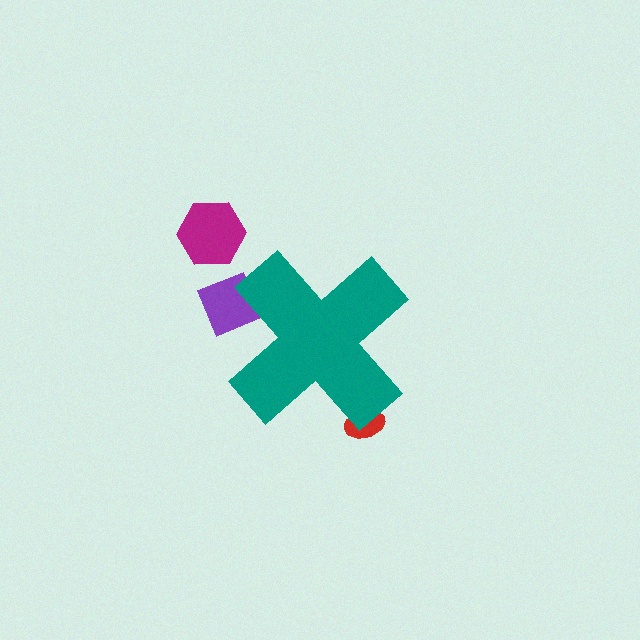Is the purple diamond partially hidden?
Yes, the purple diamond is partially hidden behind the teal cross.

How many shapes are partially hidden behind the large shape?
2 shapes are partially hidden.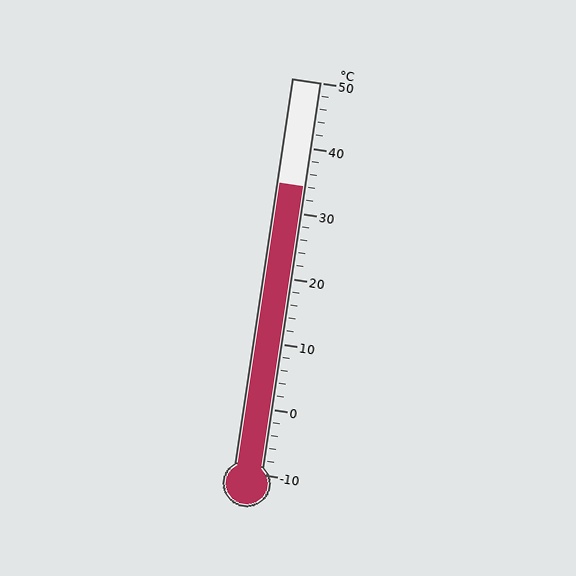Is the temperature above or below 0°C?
The temperature is above 0°C.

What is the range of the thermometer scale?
The thermometer scale ranges from -10°C to 50°C.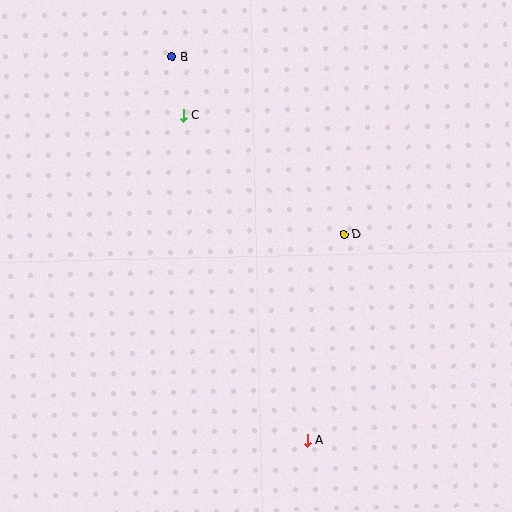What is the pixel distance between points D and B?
The distance between D and B is 247 pixels.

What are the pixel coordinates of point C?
Point C is at (183, 115).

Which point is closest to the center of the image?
Point D at (344, 234) is closest to the center.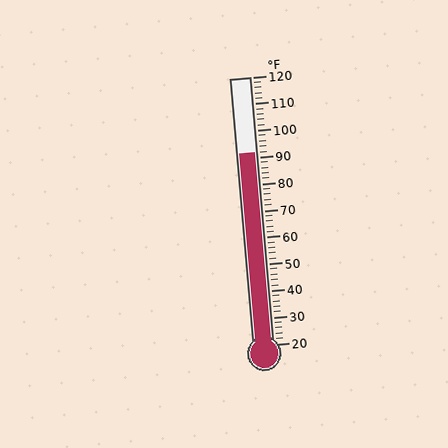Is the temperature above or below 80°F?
The temperature is above 80°F.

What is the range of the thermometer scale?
The thermometer scale ranges from 20°F to 120°F.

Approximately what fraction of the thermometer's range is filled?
The thermometer is filled to approximately 70% of its range.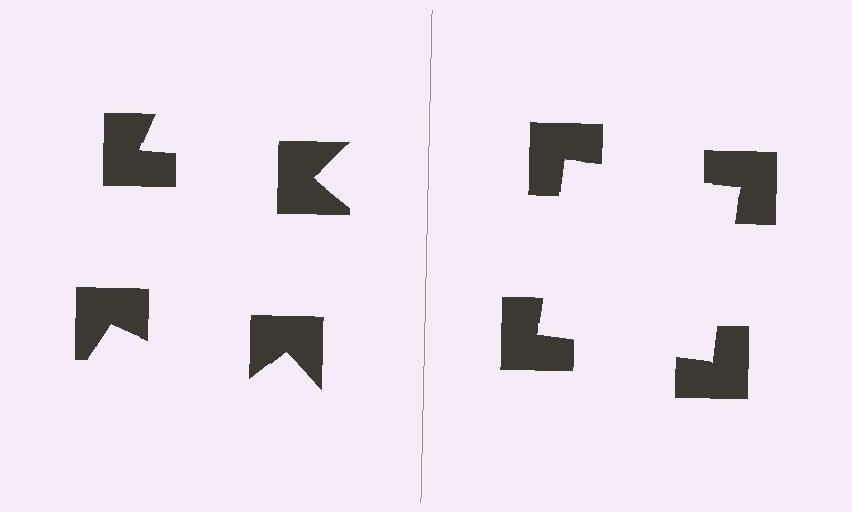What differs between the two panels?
The notched squares are positioned identically on both sides; only the wedge orientations differ. On the right they align to a square; on the left they are misaligned.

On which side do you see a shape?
An illusory square appears on the right side. On the left side the wedge cuts are rotated, so no coherent shape forms.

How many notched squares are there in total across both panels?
8 — 4 on each side.